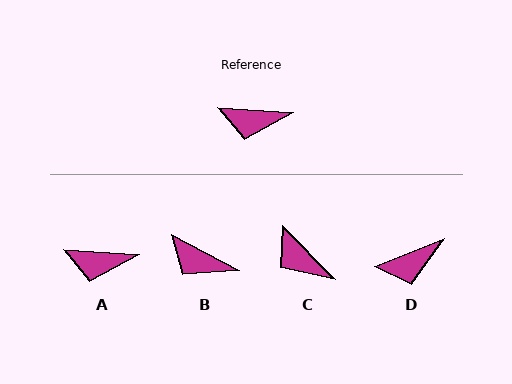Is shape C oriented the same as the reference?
No, it is off by about 42 degrees.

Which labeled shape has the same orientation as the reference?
A.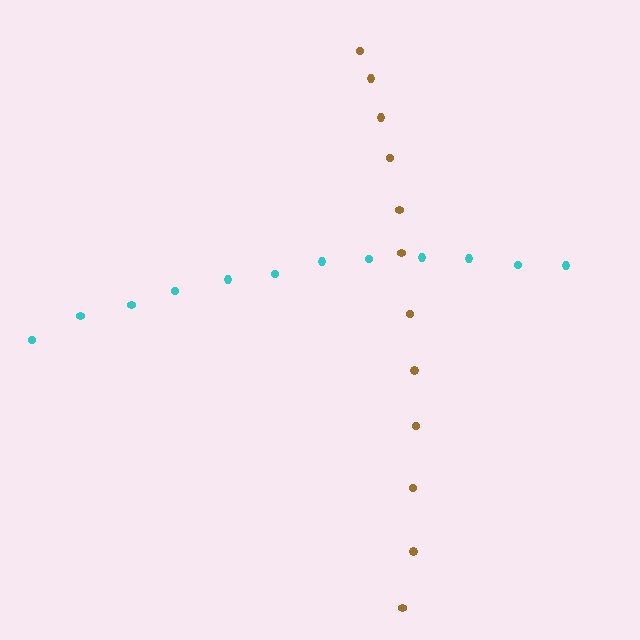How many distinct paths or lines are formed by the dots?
There are 2 distinct paths.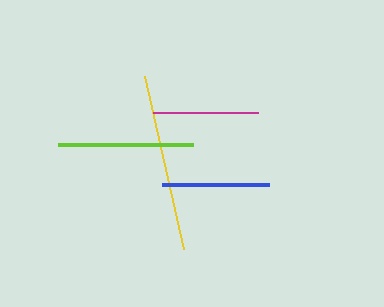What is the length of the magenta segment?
The magenta segment is approximately 106 pixels long.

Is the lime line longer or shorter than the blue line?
The lime line is longer than the blue line.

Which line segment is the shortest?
The magenta line is the shortest at approximately 106 pixels.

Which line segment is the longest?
The yellow line is the longest at approximately 177 pixels.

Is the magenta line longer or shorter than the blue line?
The blue line is longer than the magenta line.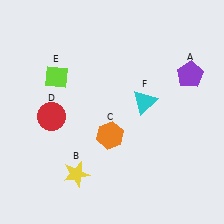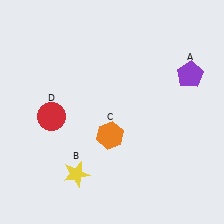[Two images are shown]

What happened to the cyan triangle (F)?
The cyan triangle (F) was removed in Image 2. It was in the top-right area of Image 1.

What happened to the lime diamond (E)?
The lime diamond (E) was removed in Image 2. It was in the top-left area of Image 1.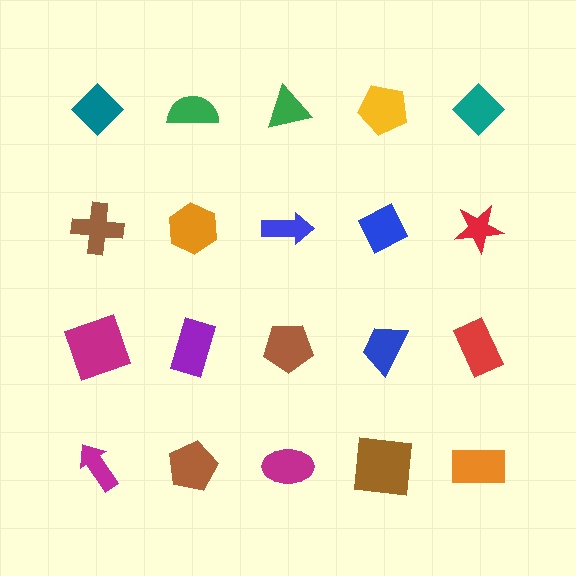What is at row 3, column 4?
A blue trapezoid.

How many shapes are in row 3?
5 shapes.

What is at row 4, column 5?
An orange rectangle.